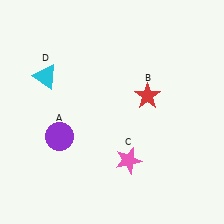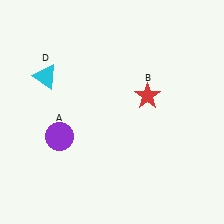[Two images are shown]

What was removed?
The pink star (C) was removed in Image 2.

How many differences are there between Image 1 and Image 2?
There is 1 difference between the two images.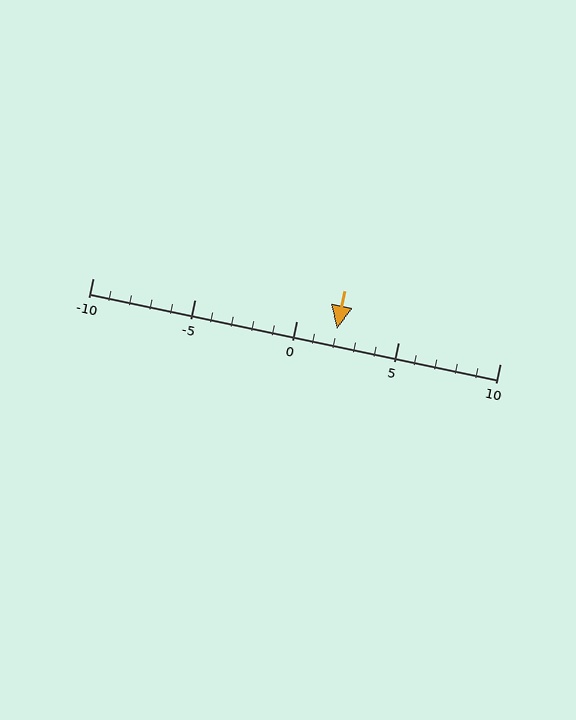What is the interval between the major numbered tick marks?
The major tick marks are spaced 5 units apart.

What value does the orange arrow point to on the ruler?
The orange arrow points to approximately 2.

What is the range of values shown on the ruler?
The ruler shows values from -10 to 10.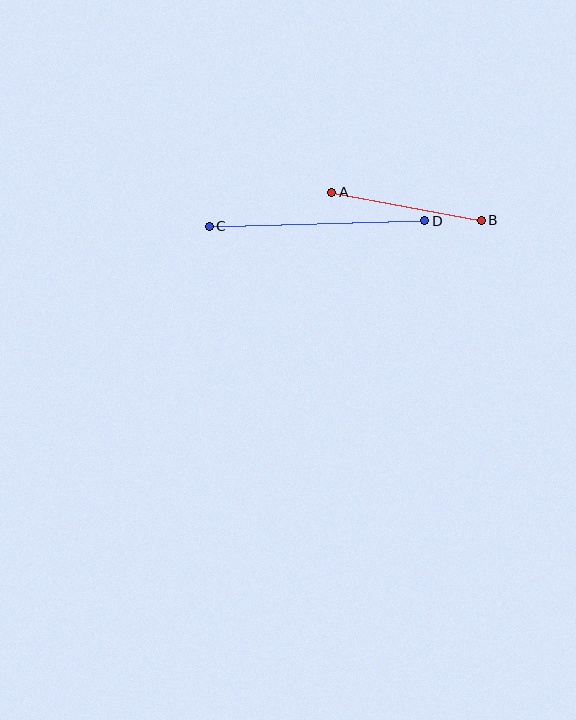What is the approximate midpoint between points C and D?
The midpoint is at approximately (317, 224) pixels.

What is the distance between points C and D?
The distance is approximately 216 pixels.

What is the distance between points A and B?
The distance is approximately 152 pixels.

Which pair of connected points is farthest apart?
Points C and D are farthest apart.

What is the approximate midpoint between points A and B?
The midpoint is at approximately (406, 206) pixels.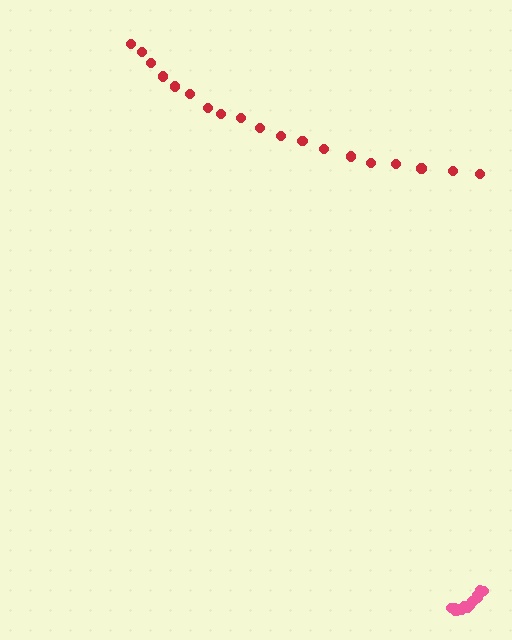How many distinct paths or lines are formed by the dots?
There are 2 distinct paths.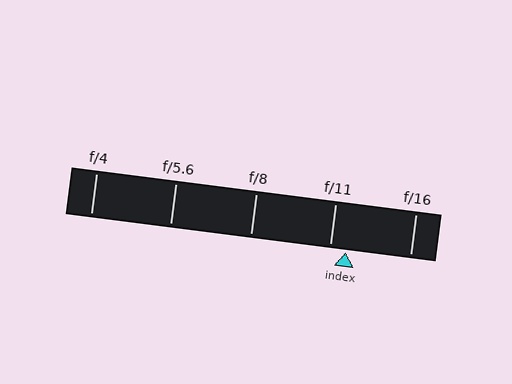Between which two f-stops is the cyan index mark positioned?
The index mark is between f/11 and f/16.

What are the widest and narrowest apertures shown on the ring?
The widest aperture shown is f/4 and the narrowest is f/16.